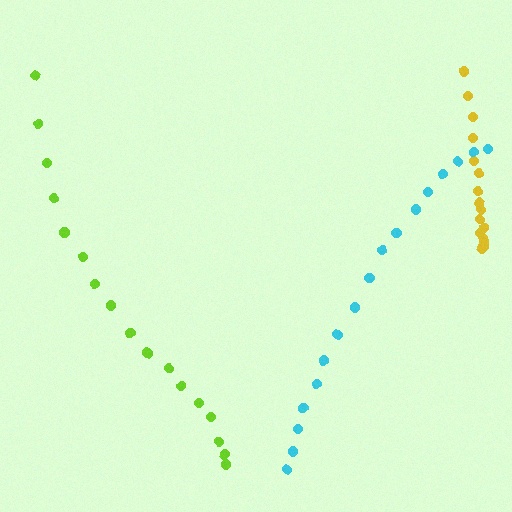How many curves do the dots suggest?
There are 3 distinct paths.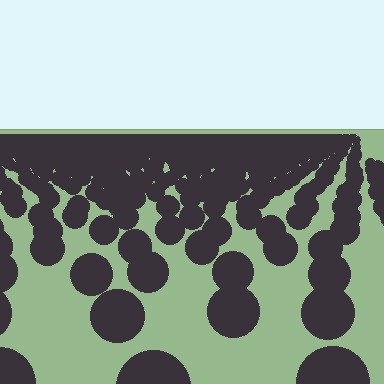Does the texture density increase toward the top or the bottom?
Density increases toward the top.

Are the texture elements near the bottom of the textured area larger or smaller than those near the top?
Larger. Near the bottom, elements are closer to the viewer and appear at a bigger on-screen size.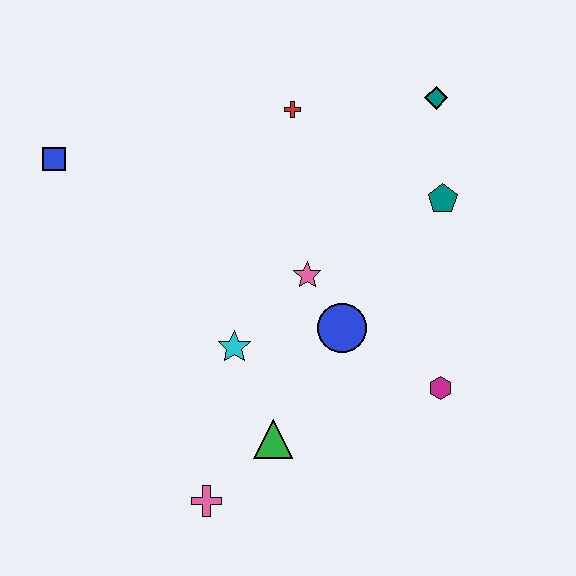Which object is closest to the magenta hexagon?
The blue circle is closest to the magenta hexagon.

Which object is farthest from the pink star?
The blue square is farthest from the pink star.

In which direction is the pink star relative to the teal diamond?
The pink star is below the teal diamond.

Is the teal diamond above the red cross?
Yes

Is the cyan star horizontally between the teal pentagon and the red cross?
No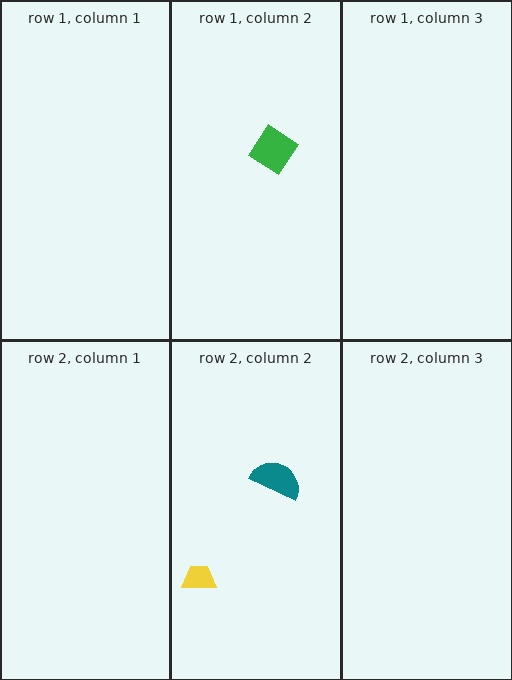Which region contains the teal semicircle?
The row 2, column 2 region.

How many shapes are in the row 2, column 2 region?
2.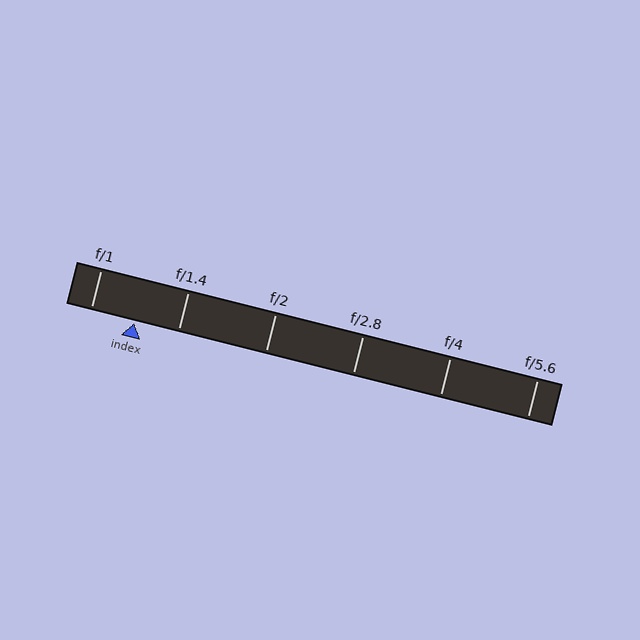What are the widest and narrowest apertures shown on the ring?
The widest aperture shown is f/1 and the narrowest is f/5.6.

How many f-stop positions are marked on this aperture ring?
There are 6 f-stop positions marked.